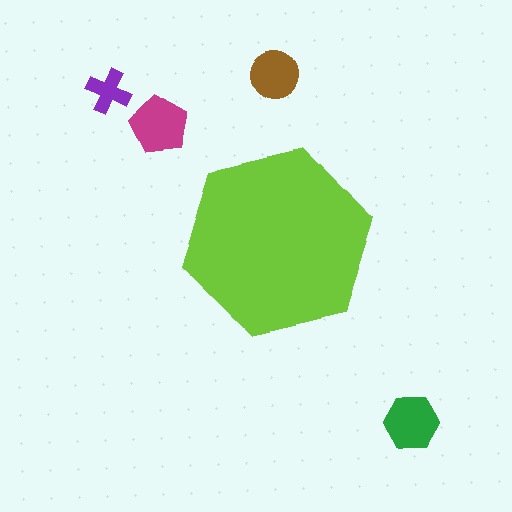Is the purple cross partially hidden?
No, the purple cross is fully visible.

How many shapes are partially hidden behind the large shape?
0 shapes are partially hidden.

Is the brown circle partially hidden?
No, the brown circle is fully visible.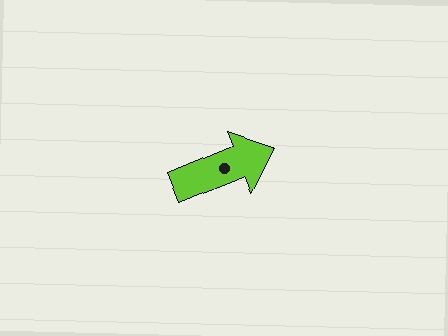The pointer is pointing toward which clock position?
Roughly 2 o'clock.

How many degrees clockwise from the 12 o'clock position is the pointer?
Approximately 68 degrees.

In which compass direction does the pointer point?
East.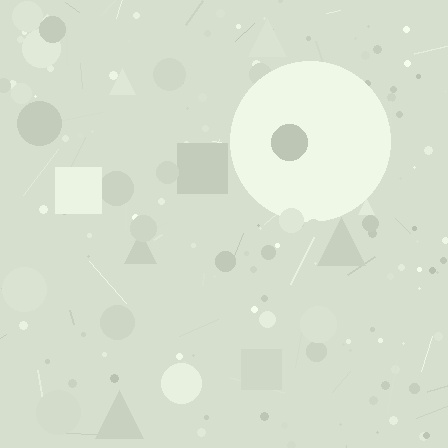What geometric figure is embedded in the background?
A circle is embedded in the background.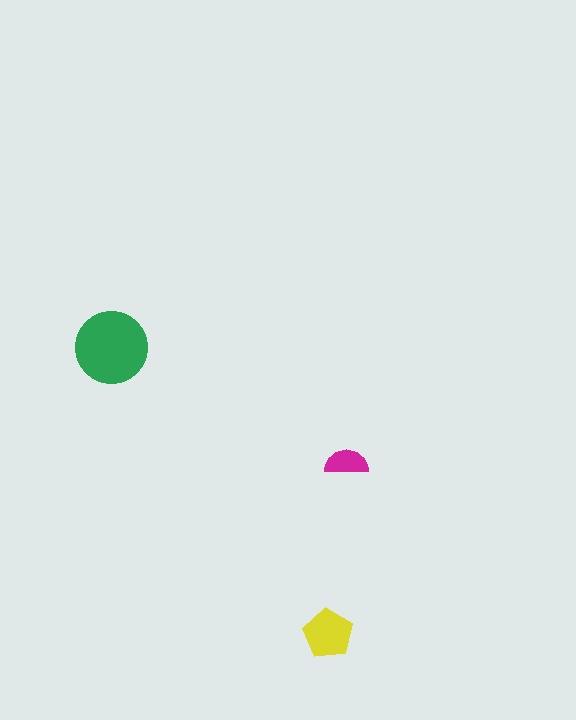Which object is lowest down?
The yellow pentagon is bottommost.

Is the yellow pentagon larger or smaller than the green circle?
Smaller.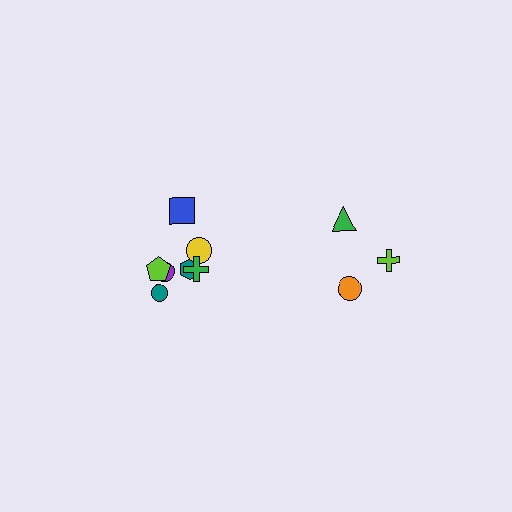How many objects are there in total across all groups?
There are 10 objects.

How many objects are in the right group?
There are 3 objects.